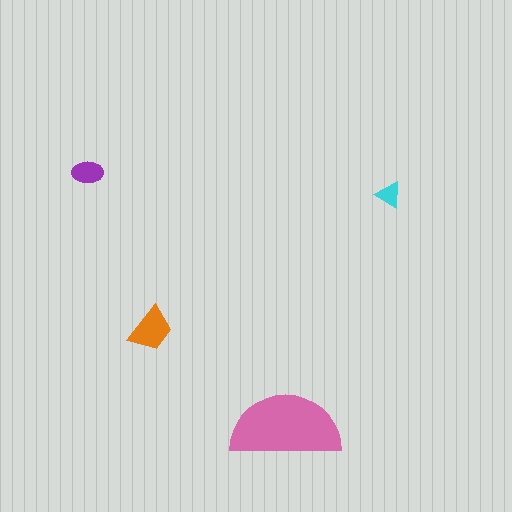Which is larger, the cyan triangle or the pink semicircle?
The pink semicircle.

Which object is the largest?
The pink semicircle.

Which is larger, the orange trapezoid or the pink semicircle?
The pink semicircle.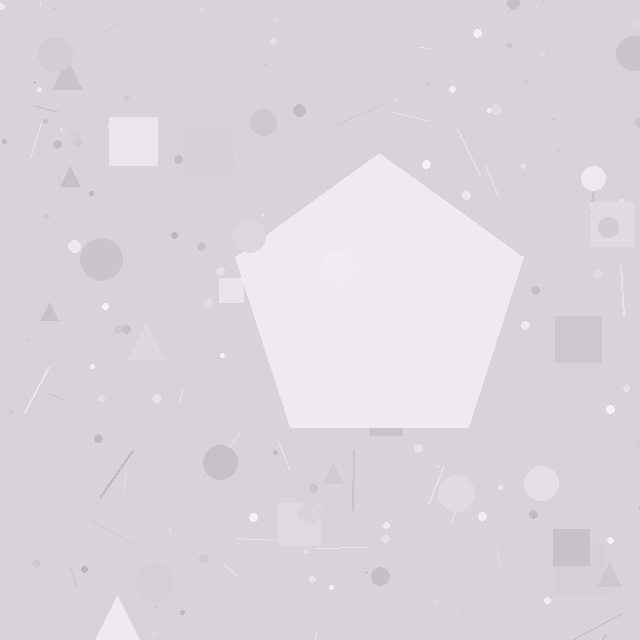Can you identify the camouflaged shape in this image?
The camouflaged shape is a pentagon.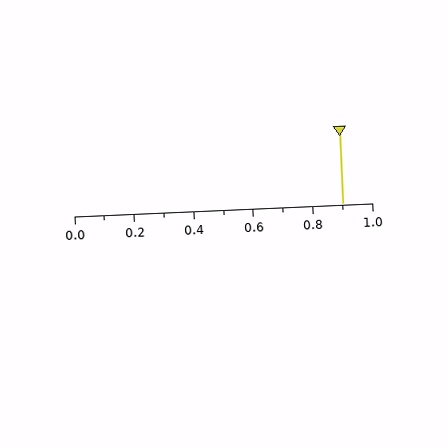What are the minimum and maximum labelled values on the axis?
The axis runs from 0.0 to 1.0.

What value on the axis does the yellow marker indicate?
The marker indicates approximately 0.9.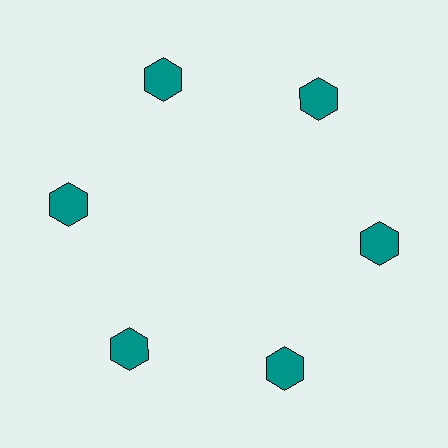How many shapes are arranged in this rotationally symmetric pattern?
There are 6 shapes, arranged in 6 groups of 1.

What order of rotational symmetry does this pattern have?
This pattern has 6-fold rotational symmetry.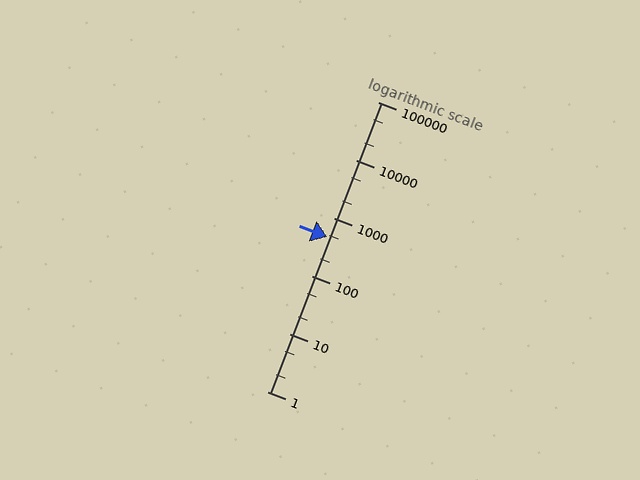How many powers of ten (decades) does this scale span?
The scale spans 5 decades, from 1 to 100000.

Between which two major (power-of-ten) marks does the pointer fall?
The pointer is between 100 and 1000.